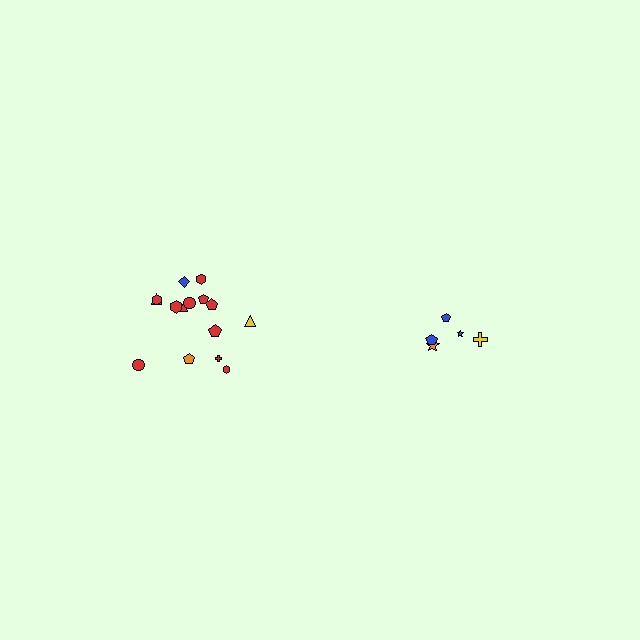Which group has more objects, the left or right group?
The left group.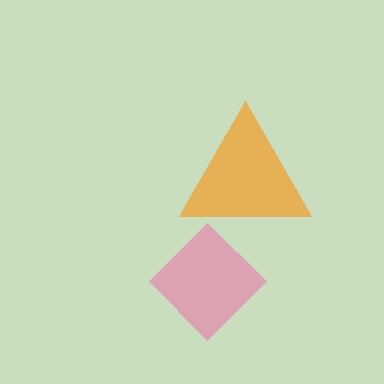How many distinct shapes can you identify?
There are 2 distinct shapes: an orange triangle, a pink diamond.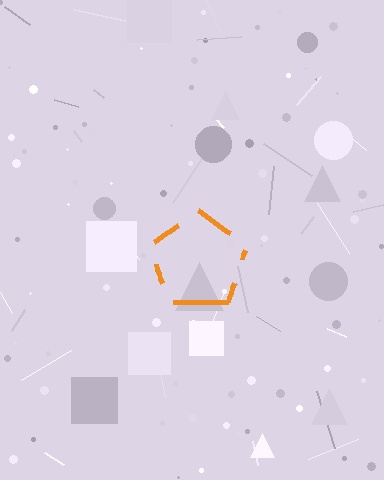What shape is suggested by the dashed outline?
The dashed outline suggests a pentagon.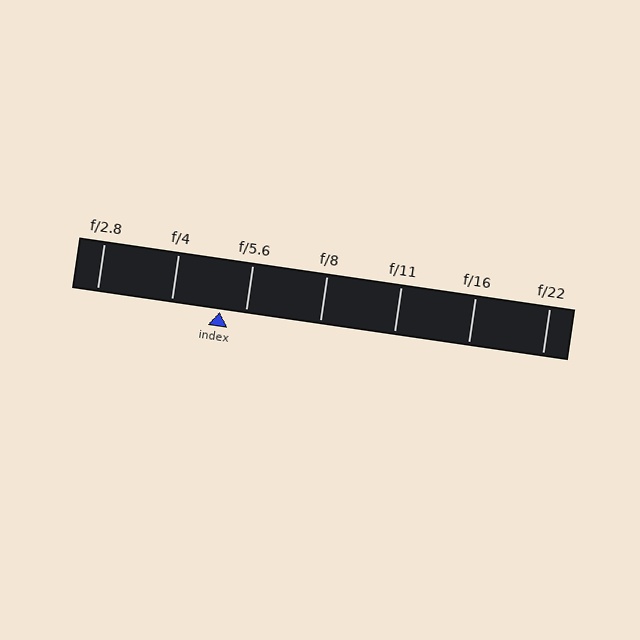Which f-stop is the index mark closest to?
The index mark is closest to f/5.6.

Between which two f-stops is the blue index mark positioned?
The index mark is between f/4 and f/5.6.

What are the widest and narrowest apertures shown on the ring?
The widest aperture shown is f/2.8 and the narrowest is f/22.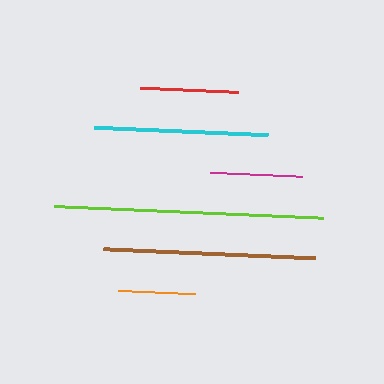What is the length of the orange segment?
The orange segment is approximately 76 pixels long.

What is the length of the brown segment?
The brown segment is approximately 213 pixels long.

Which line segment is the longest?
The lime line is the longest at approximately 268 pixels.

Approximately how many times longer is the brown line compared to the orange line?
The brown line is approximately 2.8 times the length of the orange line.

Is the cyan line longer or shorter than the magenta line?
The cyan line is longer than the magenta line.